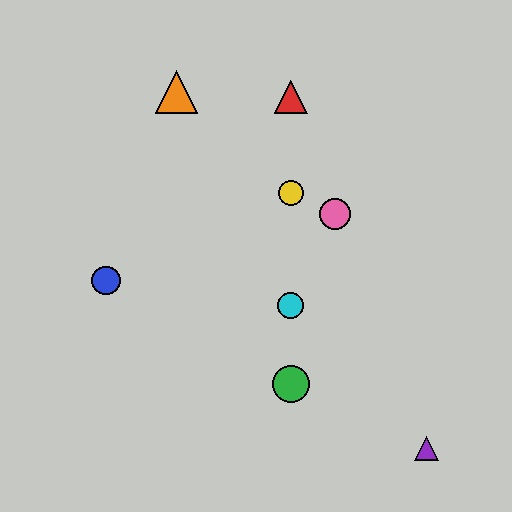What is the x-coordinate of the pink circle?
The pink circle is at x≈335.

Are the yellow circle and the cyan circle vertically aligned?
Yes, both are at x≈291.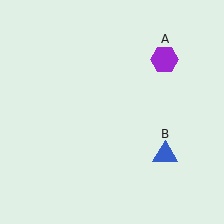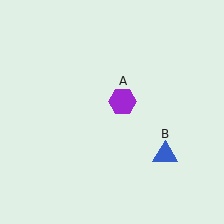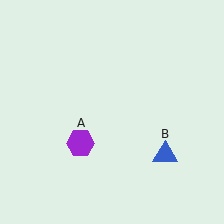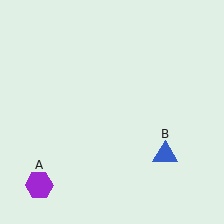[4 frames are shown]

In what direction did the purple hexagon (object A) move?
The purple hexagon (object A) moved down and to the left.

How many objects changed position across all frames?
1 object changed position: purple hexagon (object A).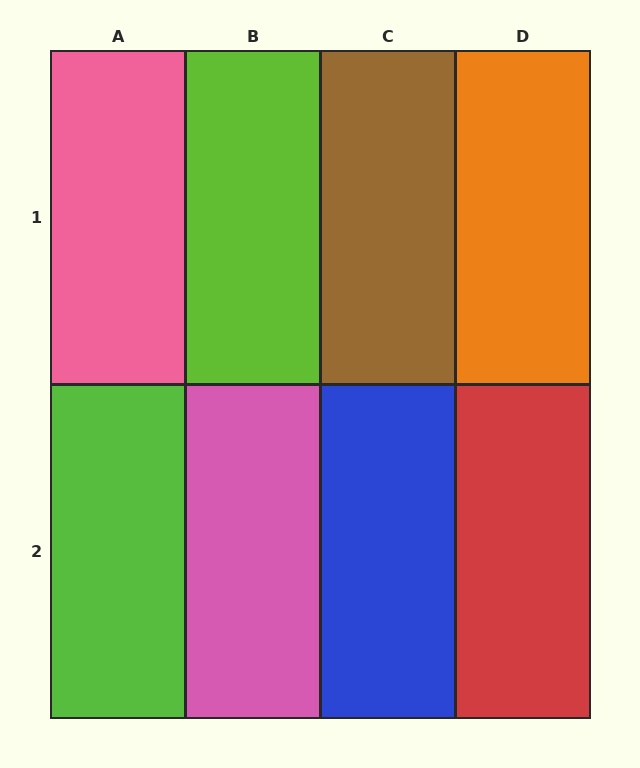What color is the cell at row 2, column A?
Lime.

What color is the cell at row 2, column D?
Red.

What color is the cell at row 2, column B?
Pink.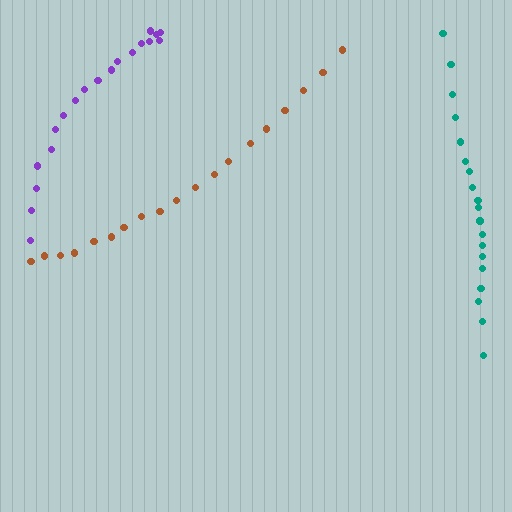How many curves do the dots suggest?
There are 3 distinct paths.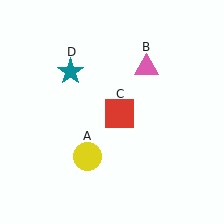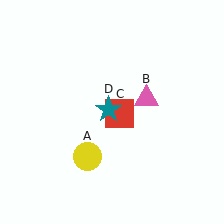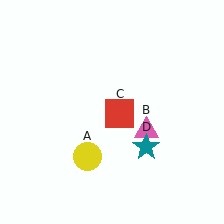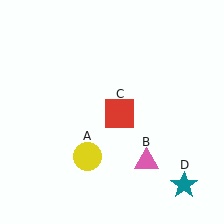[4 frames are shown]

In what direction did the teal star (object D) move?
The teal star (object D) moved down and to the right.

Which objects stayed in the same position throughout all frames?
Yellow circle (object A) and red square (object C) remained stationary.